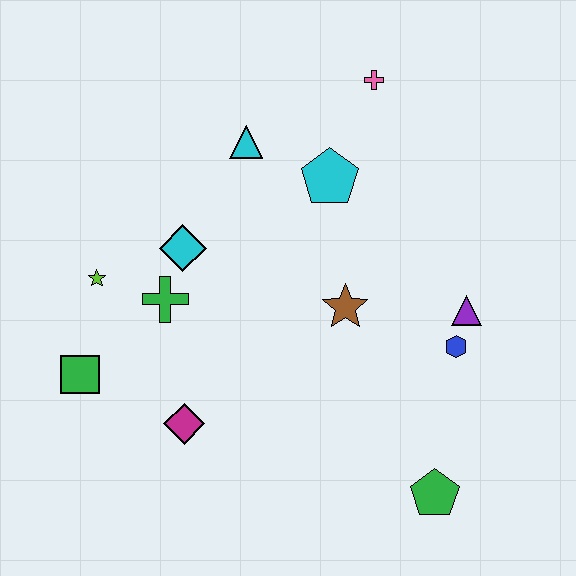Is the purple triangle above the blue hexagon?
Yes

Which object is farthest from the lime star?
The green pentagon is farthest from the lime star.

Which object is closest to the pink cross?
The cyan pentagon is closest to the pink cross.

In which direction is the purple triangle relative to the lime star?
The purple triangle is to the right of the lime star.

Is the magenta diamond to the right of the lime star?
Yes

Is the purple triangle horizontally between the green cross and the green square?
No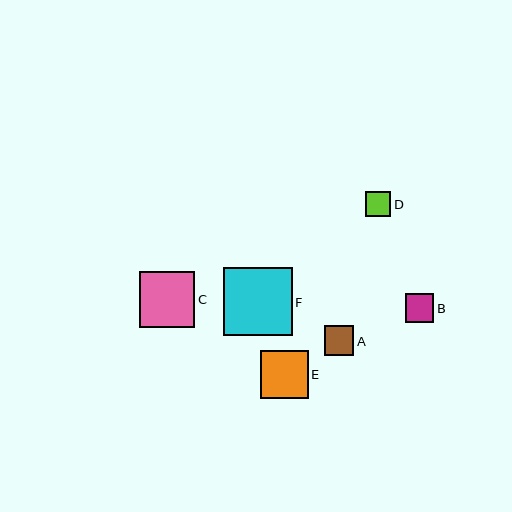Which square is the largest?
Square F is the largest with a size of approximately 69 pixels.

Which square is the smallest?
Square D is the smallest with a size of approximately 25 pixels.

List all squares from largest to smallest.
From largest to smallest: F, C, E, A, B, D.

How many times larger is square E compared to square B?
Square E is approximately 1.7 times the size of square B.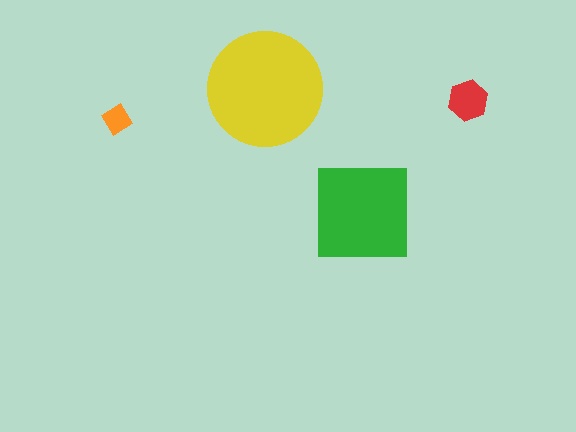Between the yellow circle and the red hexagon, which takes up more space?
The yellow circle.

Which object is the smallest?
The orange diamond.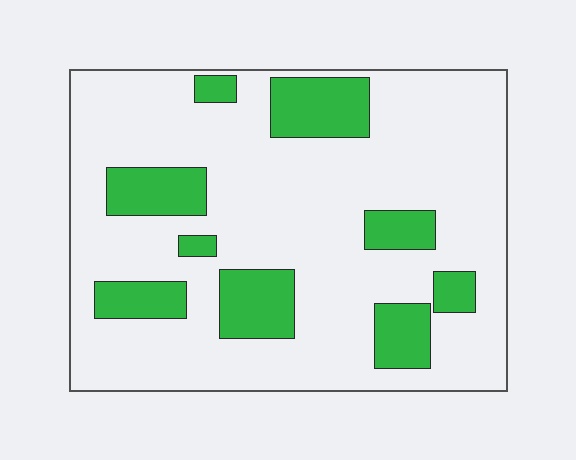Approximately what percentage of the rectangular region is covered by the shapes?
Approximately 20%.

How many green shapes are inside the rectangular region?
9.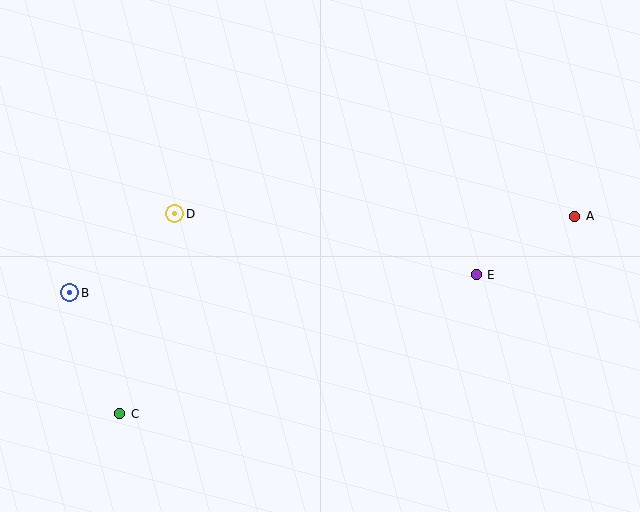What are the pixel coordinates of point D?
Point D is at (175, 214).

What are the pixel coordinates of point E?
Point E is at (476, 275).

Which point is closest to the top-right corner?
Point A is closest to the top-right corner.